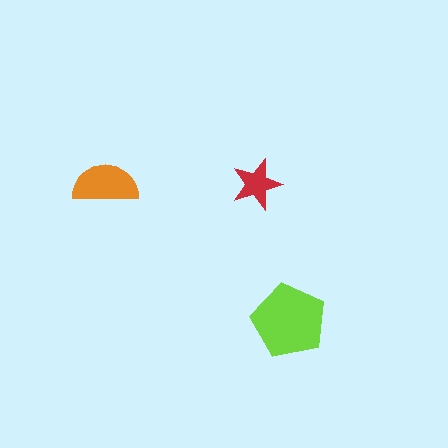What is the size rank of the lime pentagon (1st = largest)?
1st.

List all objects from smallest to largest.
The red star, the orange semicircle, the lime pentagon.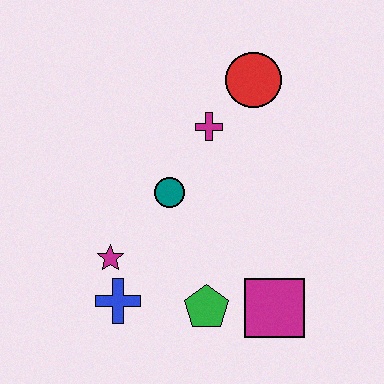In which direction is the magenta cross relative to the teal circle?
The magenta cross is above the teal circle.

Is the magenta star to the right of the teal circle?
No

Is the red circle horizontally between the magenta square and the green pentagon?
Yes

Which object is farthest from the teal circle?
The magenta square is farthest from the teal circle.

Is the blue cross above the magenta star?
No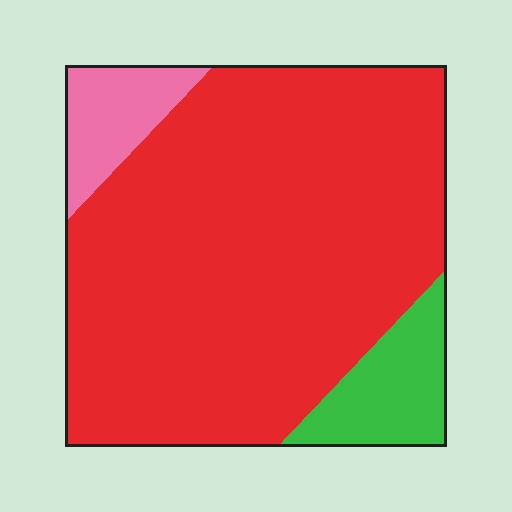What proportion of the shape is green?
Green takes up less than a quarter of the shape.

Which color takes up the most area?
Red, at roughly 80%.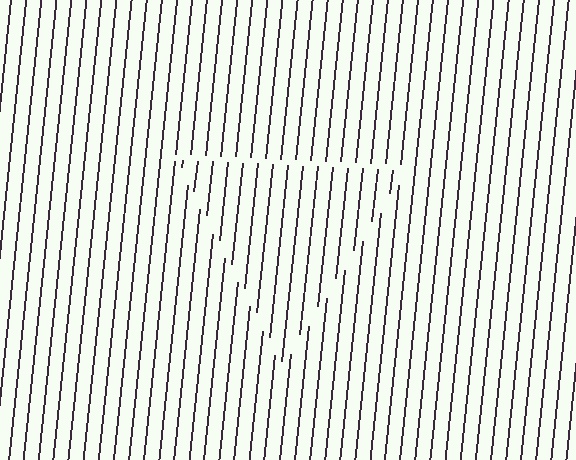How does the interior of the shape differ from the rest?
The interior of the shape contains the same grating, shifted by half a period — the contour is defined by the phase discontinuity where line-ends from the inner and outer gratings abut.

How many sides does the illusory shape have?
3 sides — the line-ends trace a triangle.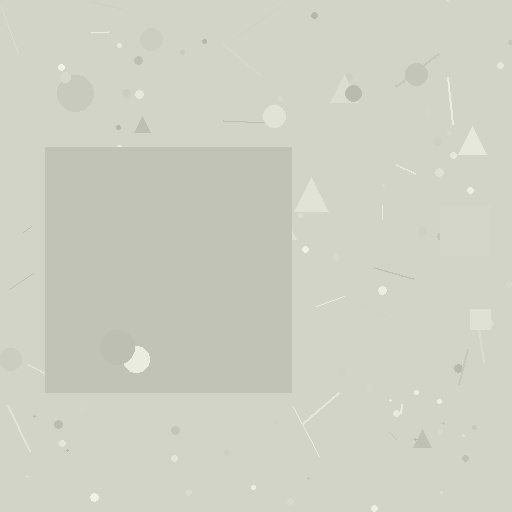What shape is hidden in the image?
A square is hidden in the image.